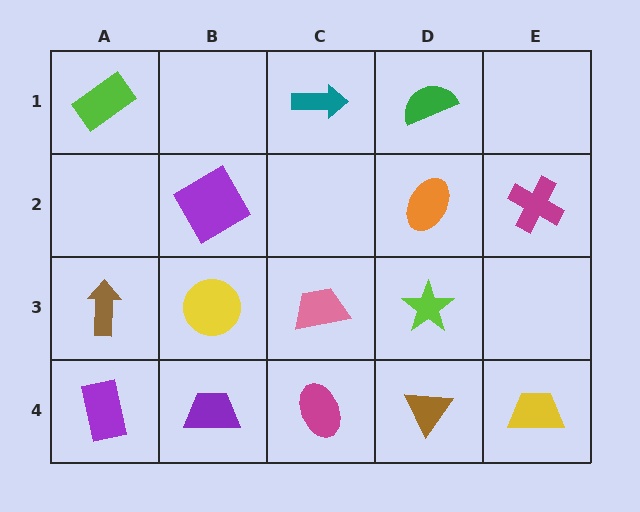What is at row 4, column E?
A yellow trapezoid.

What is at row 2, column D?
An orange ellipse.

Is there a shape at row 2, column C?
No, that cell is empty.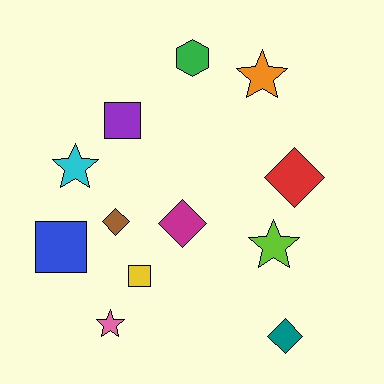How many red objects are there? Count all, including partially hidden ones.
There is 1 red object.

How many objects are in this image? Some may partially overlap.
There are 12 objects.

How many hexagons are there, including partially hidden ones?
There is 1 hexagon.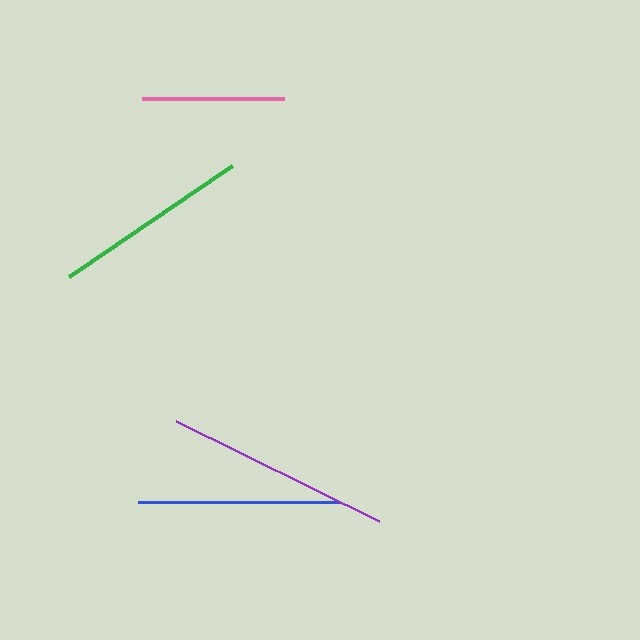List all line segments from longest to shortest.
From longest to shortest: purple, blue, green, pink.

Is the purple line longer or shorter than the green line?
The purple line is longer than the green line.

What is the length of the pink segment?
The pink segment is approximately 142 pixels long.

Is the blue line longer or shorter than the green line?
The blue line is longer than the green line.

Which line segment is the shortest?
The pink line is the shortest at approximately 142 pixels.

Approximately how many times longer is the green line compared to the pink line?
The green line is approximately 1.4 times the length of the pink line.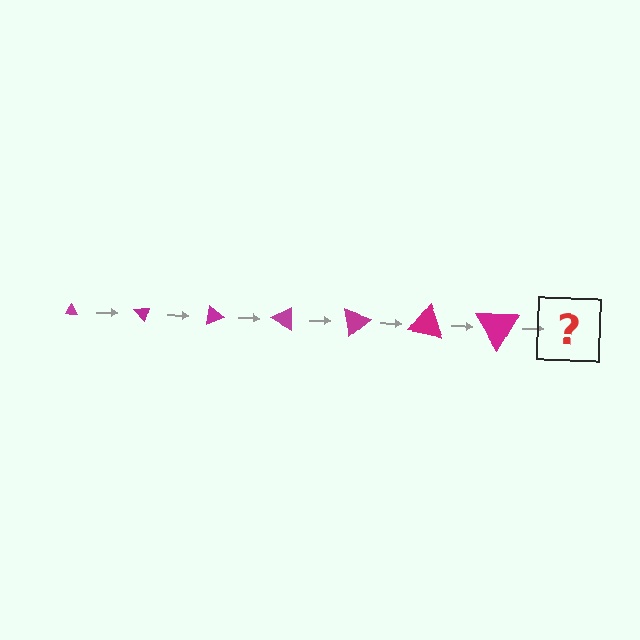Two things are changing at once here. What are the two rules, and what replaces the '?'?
The two rules are that the triangle grows larger each step and it rotates 50 degrees each step. The '?' should be a triangle, larger than the previous one and rotated 350 degrees from the start.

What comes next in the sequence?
The next element should be a triangle, larger than the previous one and rotated 350 degrees from the start.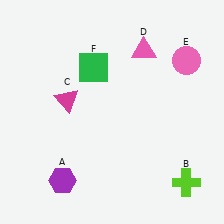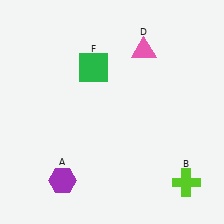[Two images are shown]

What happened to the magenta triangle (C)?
The magenta triangle (C) was removed in Image 2. It was in the top-left area of Image 1.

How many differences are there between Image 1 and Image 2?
There are 2 differences between the two images.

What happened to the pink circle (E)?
The pink circle (E) was removed in Image 2. It was in the top-right area of Image 1.